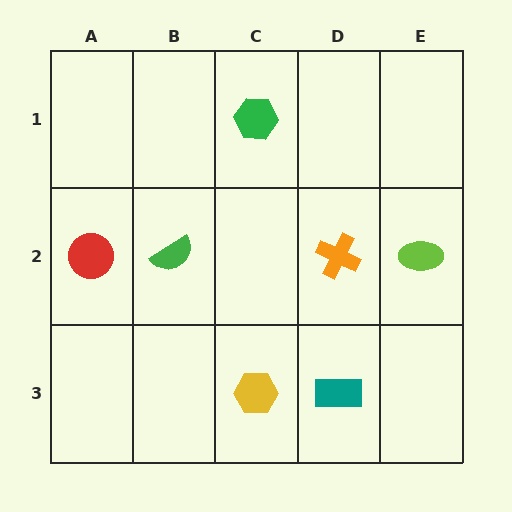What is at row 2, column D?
An orange cross.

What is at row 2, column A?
A red circle.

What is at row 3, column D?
A teal rectangle.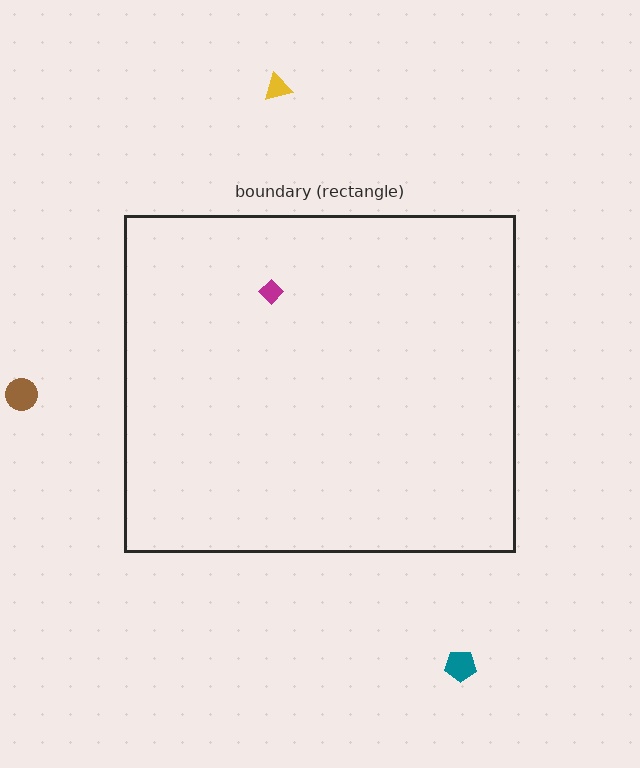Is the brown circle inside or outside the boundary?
Outside.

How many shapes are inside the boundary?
1 inside, 3 outside.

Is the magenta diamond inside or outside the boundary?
Inside.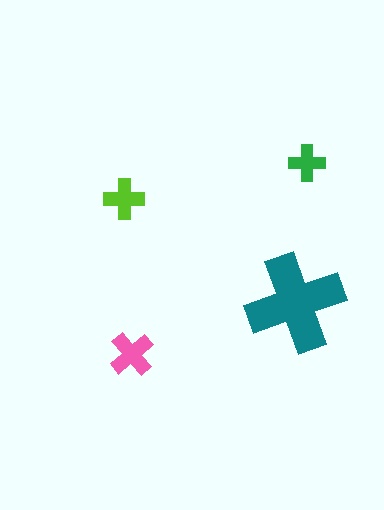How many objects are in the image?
There are 4 objects in the image.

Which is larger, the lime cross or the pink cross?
The pink one.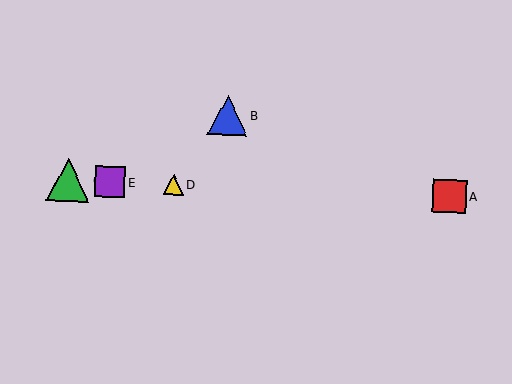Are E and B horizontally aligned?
No, E is at y≈182 and B is at y≈115.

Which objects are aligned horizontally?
Objects A, C, D, E are aligned horizontally.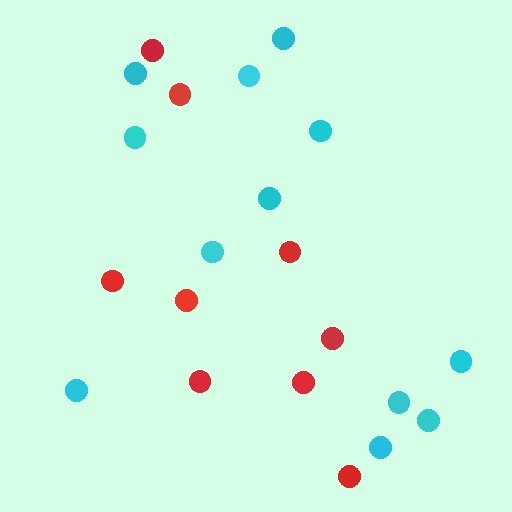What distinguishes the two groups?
There are 2 groups: one group of red circles (9) and one group of cyan circles (12).